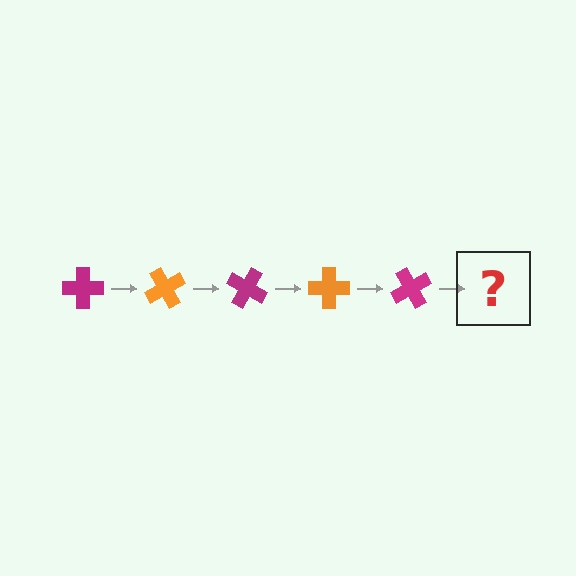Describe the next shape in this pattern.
It should be an orange cross, rotated 300 degrees from the start.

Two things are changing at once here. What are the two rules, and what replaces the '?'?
The two rules are that it rotates 60 degrees each step and the color cycles through magenta and orange. The '?' should be an orange cross, rotated 300 degrees from the start.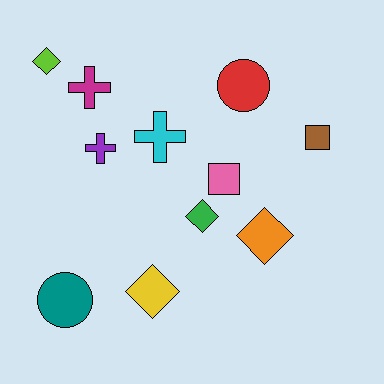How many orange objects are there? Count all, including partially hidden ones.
There is 1 orange object.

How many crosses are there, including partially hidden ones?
There are 3 crosses.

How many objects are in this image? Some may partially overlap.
There are 11 objects.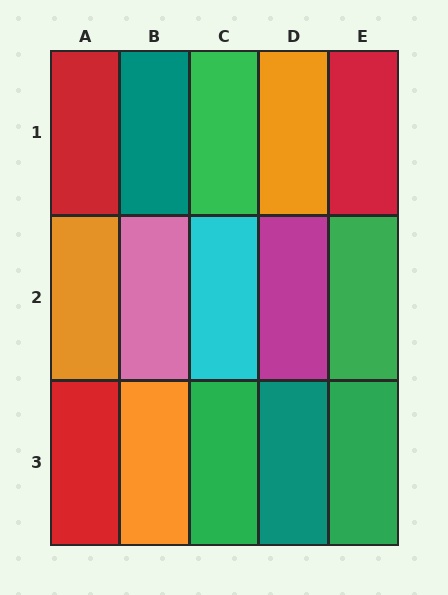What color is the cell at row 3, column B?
Orange.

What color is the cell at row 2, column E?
Green.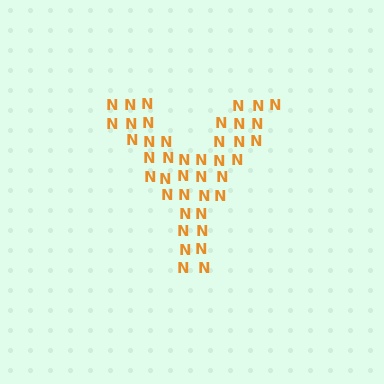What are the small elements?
The small elements are letter N's.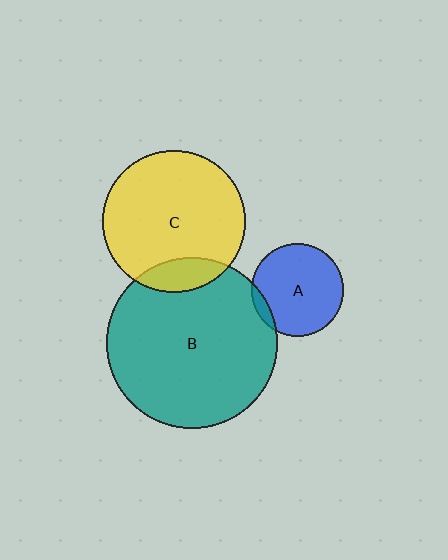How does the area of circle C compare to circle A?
Approximately 2.4 times.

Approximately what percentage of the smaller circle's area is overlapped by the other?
Approximately 15%.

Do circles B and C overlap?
Yes.